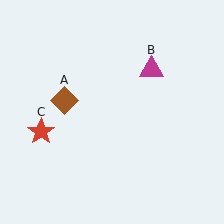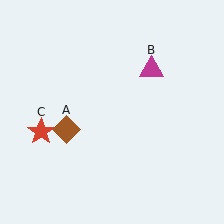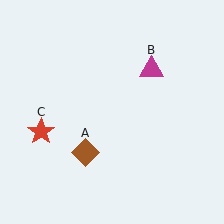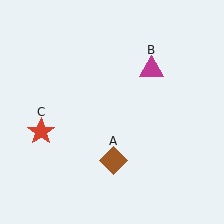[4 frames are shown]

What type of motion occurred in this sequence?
The brown diamond (object A) rotated counterclockwise around the center of the scene.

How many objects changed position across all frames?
1 object changed position: brown diamond (object A).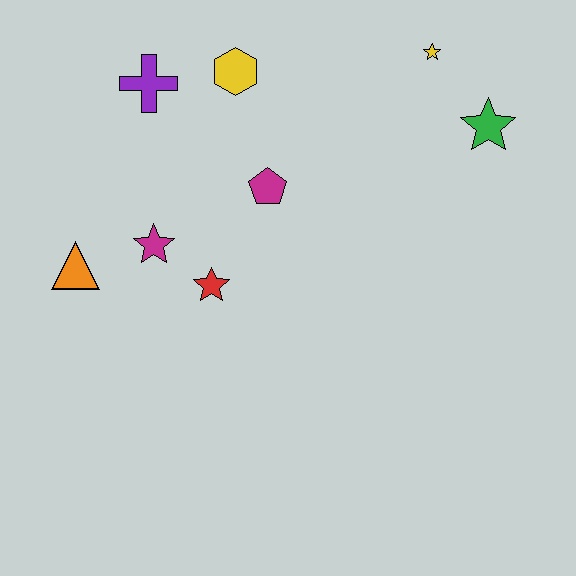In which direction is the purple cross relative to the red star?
The purple cross is above the red star.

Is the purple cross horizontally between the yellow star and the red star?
No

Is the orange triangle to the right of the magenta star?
No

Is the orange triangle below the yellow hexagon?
Yes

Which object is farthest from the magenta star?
The green star is farthest from the magenta star.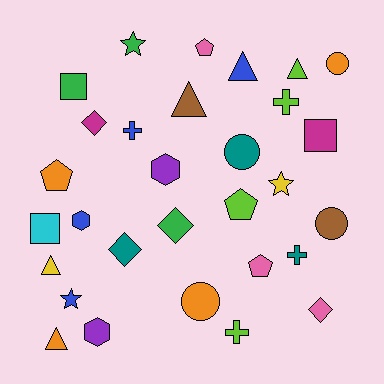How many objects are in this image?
There are 30 objects.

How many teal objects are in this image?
There are 3 teal objects.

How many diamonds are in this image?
There are 4 diamonds.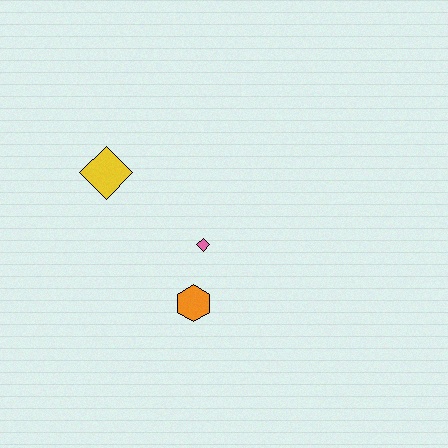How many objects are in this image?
There are 3 objects.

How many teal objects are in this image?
There are no teal objects.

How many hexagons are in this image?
There is 1 hexagon.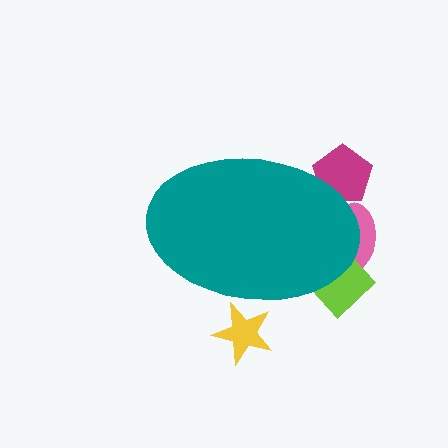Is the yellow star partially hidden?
Yes, the yellow star is partially hidden behind the teal ellipse.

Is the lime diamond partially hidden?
Yes, the lime diamond is partially hidden behind the teal ellipse.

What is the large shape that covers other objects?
A teal ellipse.